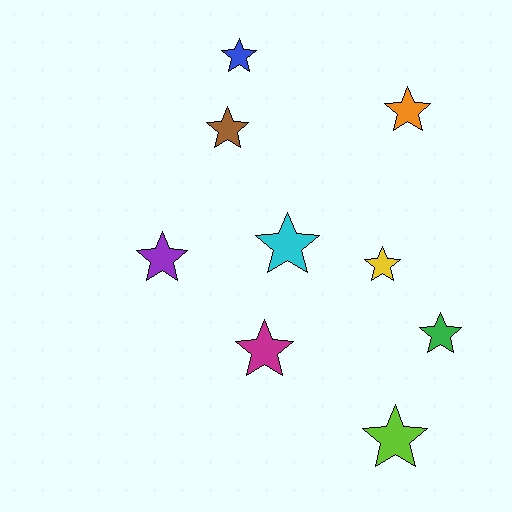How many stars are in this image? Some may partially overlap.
There are 9 stars.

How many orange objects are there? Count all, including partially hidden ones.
There is 1 orange object.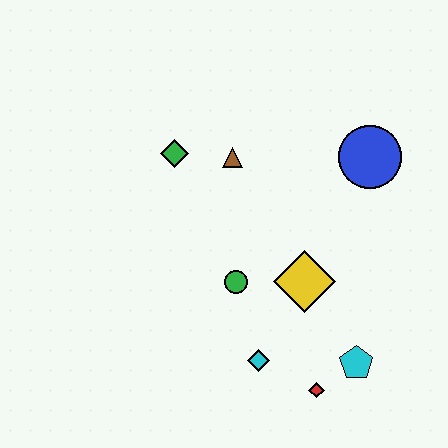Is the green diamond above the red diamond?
Yes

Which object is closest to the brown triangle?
The green diamond is closest to the brown triangle.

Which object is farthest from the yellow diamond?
The green diamond is farthest from the yellow diamond.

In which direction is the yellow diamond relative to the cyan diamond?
The yellow diamond is above the cyan diamond.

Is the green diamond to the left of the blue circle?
Yes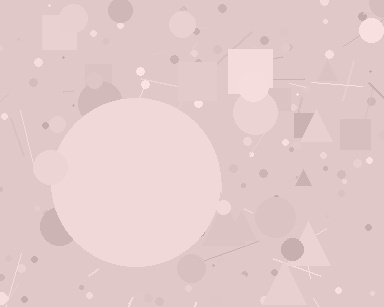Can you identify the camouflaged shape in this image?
The camouflaged shape is a circle.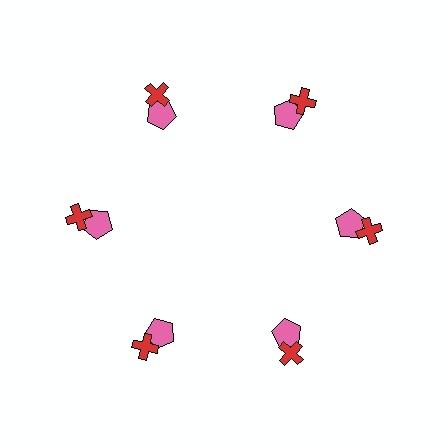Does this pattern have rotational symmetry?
Yes, this pattern has 6-fold rotational symmetry. It looks the same after rotating 60 degrees around the center.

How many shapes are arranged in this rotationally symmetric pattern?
There are 12 shapes, arranged in 6 groups of 2.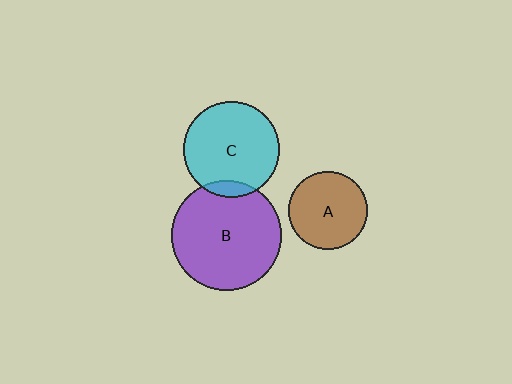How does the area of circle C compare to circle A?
Approximately 1.5 times.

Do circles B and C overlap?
Yes.